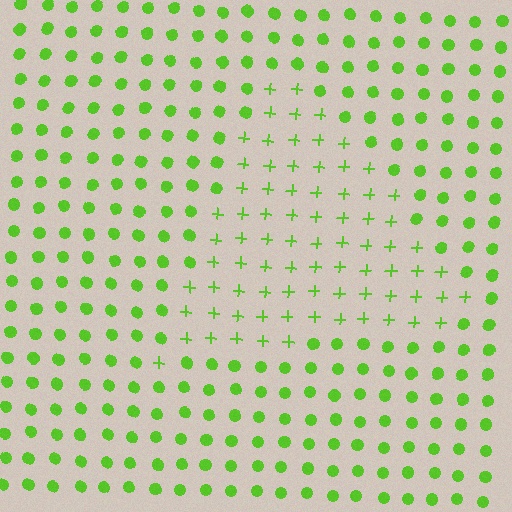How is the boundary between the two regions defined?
The boundary is defined by a change in element shape: plus signs inside vs. circles outside. All elements share the same color and spacing.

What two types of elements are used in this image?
The image uses plus signs inside the triangle region and circles outside it.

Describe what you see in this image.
The image is filled with small lime elements arranged in a uniform grid. A triangle-shaped region contains plus signs, while the surrounding area contains circles. The boundary is defined purely by the change in element shape.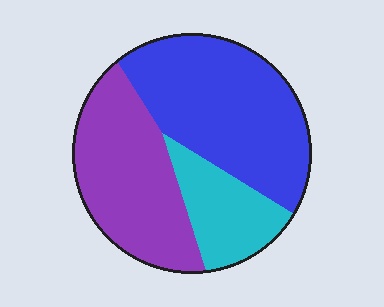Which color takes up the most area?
Blue, at roughly 45%.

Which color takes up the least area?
Cyan, at roughly 20%.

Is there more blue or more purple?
Blue.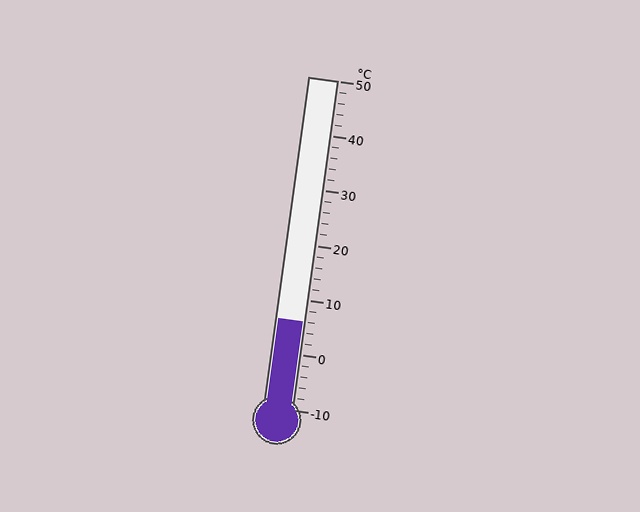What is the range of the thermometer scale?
The thermometer scale ranges from -10°C to 50°C.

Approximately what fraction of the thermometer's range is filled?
The thermometer is filled to approximately 25% of its range.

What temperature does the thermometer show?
The thermometer shows approximately 6°C.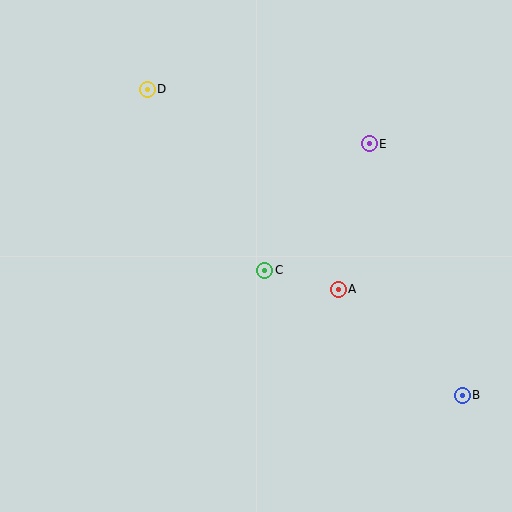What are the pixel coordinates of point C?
Point C is at (265, 270).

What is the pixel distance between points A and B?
The distance between A and B is 163 pixels.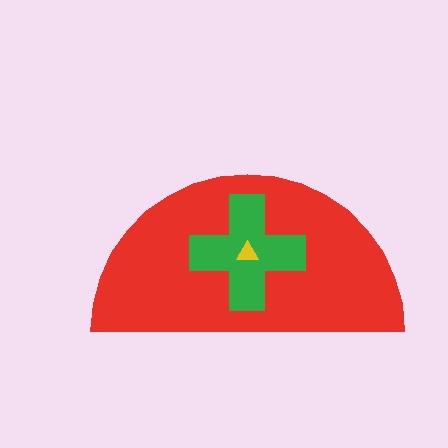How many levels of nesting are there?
3.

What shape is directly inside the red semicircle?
The green cross.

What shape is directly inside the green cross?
The yellow triangle.